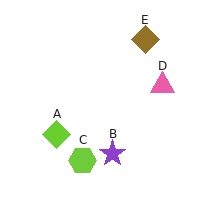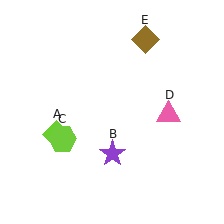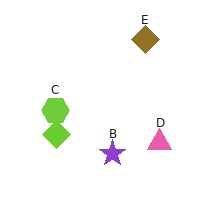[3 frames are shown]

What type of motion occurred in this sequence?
The lime hexagon (object C), pink triangle (object D) rotated clockwise around the center of the scene.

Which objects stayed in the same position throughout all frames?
Lime diamond (object A) and purple star (object B) and brown diamond (object E) remained stationary.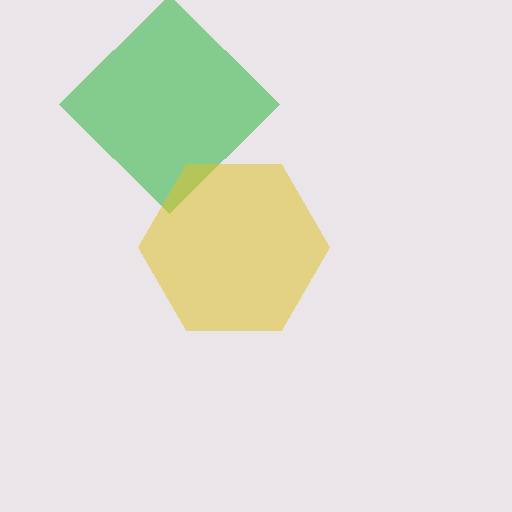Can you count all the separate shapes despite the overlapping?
Yes, there are 2 separate shapes.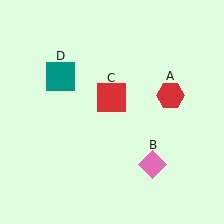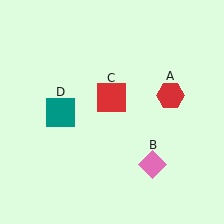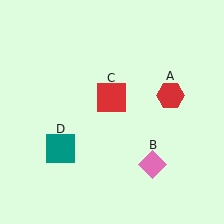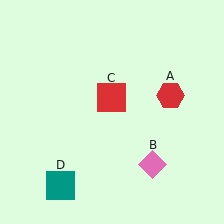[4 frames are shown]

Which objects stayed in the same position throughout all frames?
Red hexagon (object A) and pink diamond (object B) and red square (object C) remained stationary.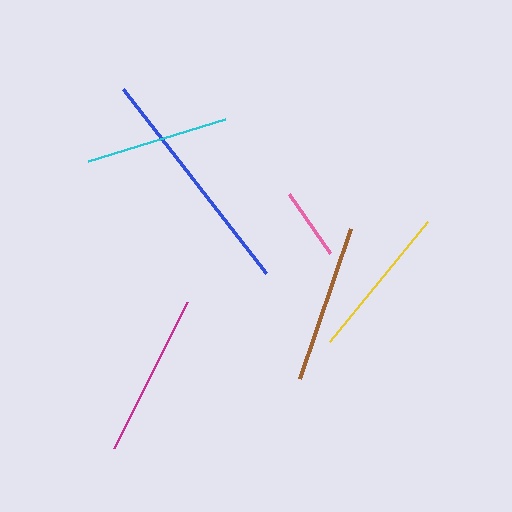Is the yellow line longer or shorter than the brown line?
The brown line is longer than the yellow line.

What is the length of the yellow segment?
The yellow segment is approximately 154 pixels long.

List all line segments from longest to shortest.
From longest to shortest: blue, magenta, brown, yellow, cyan, pink.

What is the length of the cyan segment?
The cyan segment is approximately 143 pixels long.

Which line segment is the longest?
The blue line is the longest at approximately 233 pixels.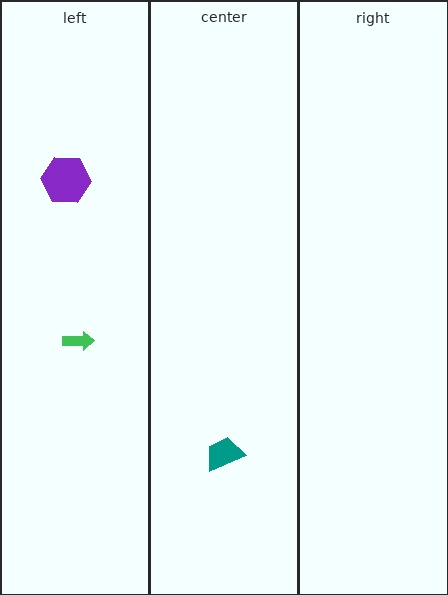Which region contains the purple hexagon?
The left region.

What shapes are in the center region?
The teal trapezoid.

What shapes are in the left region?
The purple hexagon, the green arrow.